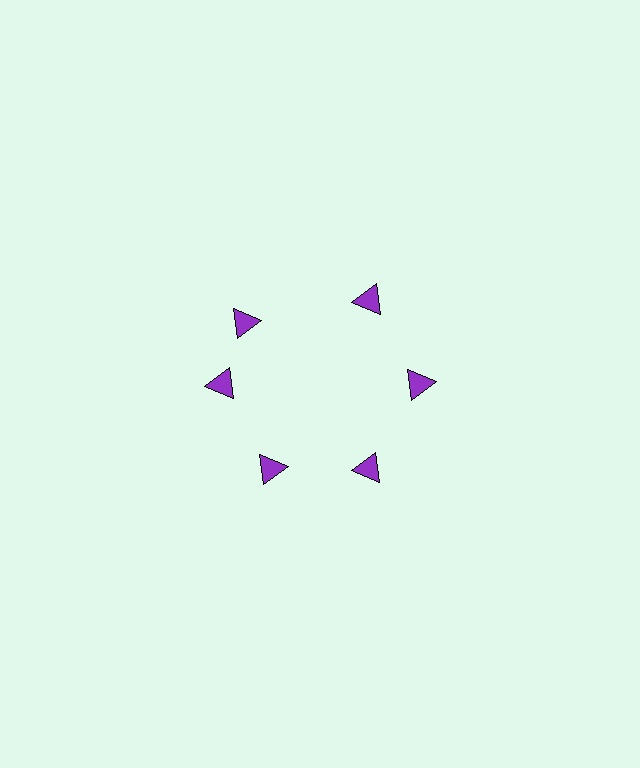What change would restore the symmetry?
The symmetry would be restored by rotating it back into even spacing with its neighbors so that all 6 triangles sit at equal angles and equal distance from the center.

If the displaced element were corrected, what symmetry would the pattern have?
It would have 6-fold rotational symmetry — the pattern would map onto itself every 60 degrees.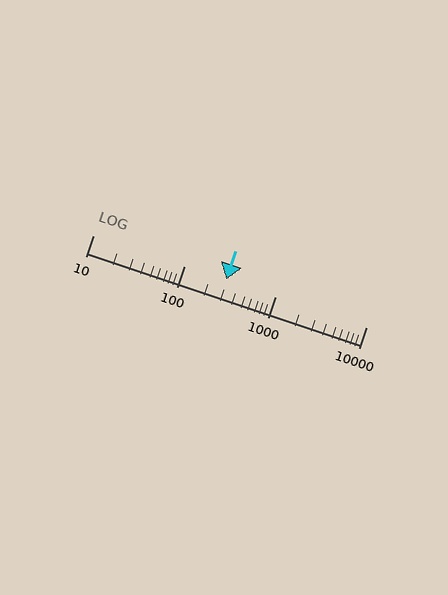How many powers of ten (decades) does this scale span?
The scale spans 3 decades, from 10 to 10000.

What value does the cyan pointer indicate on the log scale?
The pointer indicates approximately 290.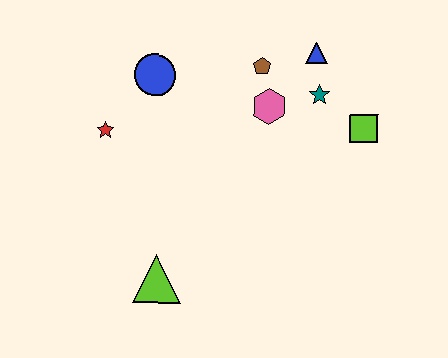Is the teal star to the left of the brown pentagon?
No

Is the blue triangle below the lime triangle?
No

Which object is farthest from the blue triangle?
The lime triangle is farthest from the blue triangle.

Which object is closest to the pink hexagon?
The brown pentagon is closest to the pink hexagon.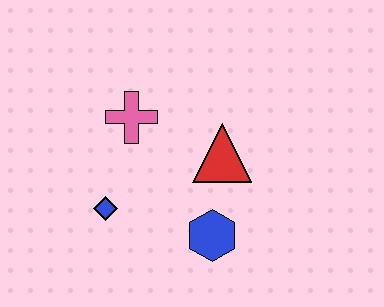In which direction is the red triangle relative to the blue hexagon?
The red triangle is above the blue hexagon.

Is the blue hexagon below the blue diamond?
Yes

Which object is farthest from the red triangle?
The blue diamond is farthest from the red triangle.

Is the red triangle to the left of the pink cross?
No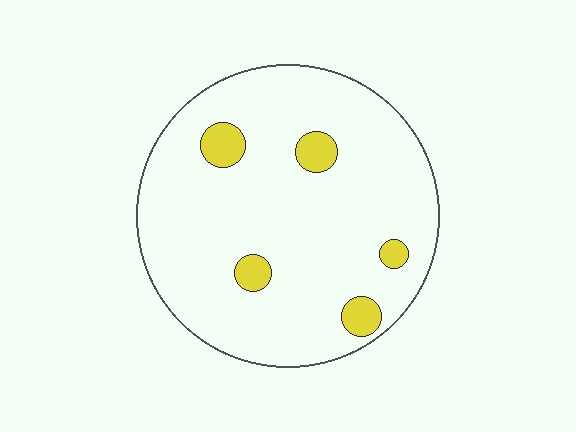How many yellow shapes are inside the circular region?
5.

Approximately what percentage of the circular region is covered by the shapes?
Approximately 10%.